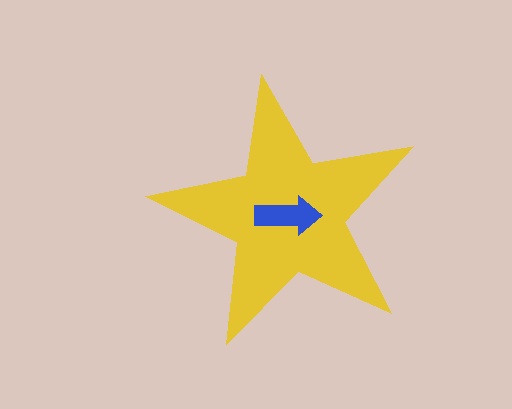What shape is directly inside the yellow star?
The blue arrow.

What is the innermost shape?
The blue arrow.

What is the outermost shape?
The yellow star.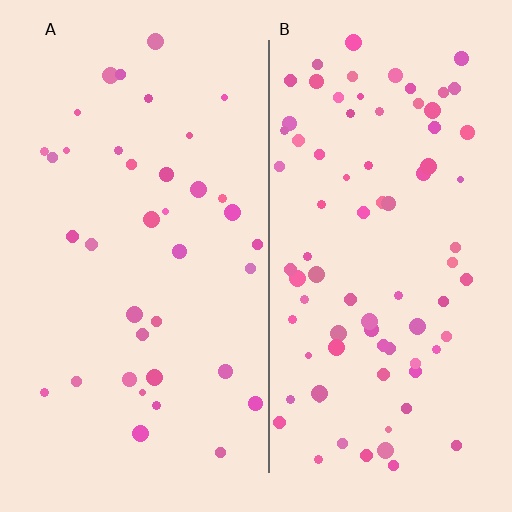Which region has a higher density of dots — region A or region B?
B (the right).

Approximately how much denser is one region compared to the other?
Approximately 2.2× — region B over region A.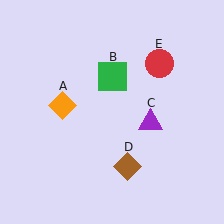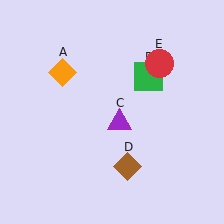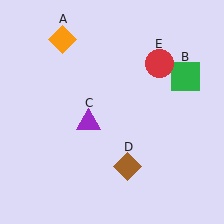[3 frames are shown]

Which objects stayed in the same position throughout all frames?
Brown diamond (object D) and red circle (object E) remained stationary.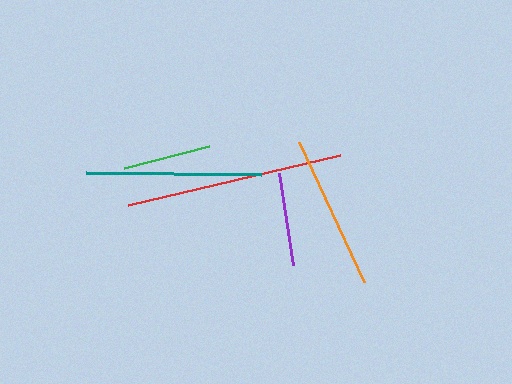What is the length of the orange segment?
The orange segment is approximately 155 pixels long.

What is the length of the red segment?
The red segment is approximately 217 pixels long.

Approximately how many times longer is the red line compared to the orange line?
The red line is approximately 1.4 times the length of the orange line.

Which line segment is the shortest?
The green line is the shortest at approximately 88 pixels.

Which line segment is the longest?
The red line is the longest at approximately 217 pixels.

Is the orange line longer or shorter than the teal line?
The teal line is longer than the orange line.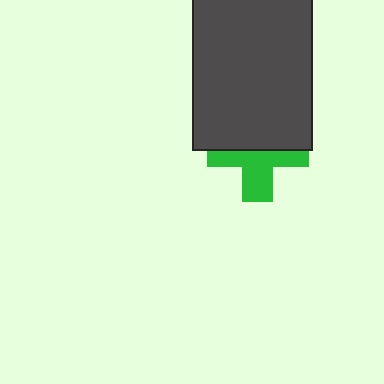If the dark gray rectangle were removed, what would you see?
You would see the complete green cross.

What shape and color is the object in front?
The object in front is a dark gray rectangle.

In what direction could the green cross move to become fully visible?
The green cross could move down. That would shift it out from behind the dark gray rectangle entirely.